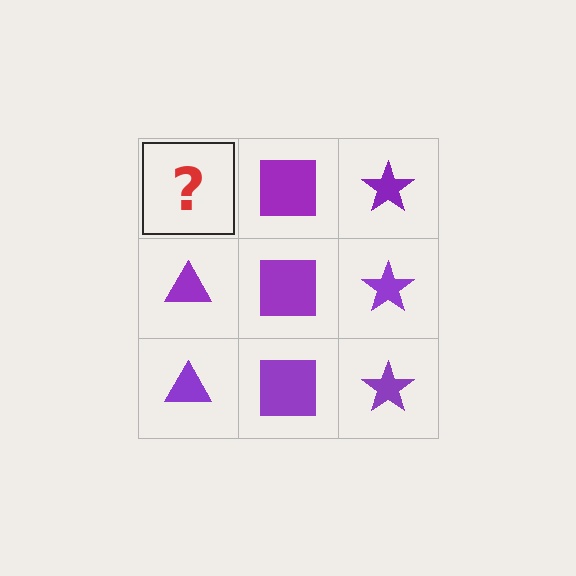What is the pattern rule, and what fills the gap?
The rule is that each column has a consistent shape. The gap should be filled with a purple triangle.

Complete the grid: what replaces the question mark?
The question mark should be replaced with a purple triangle.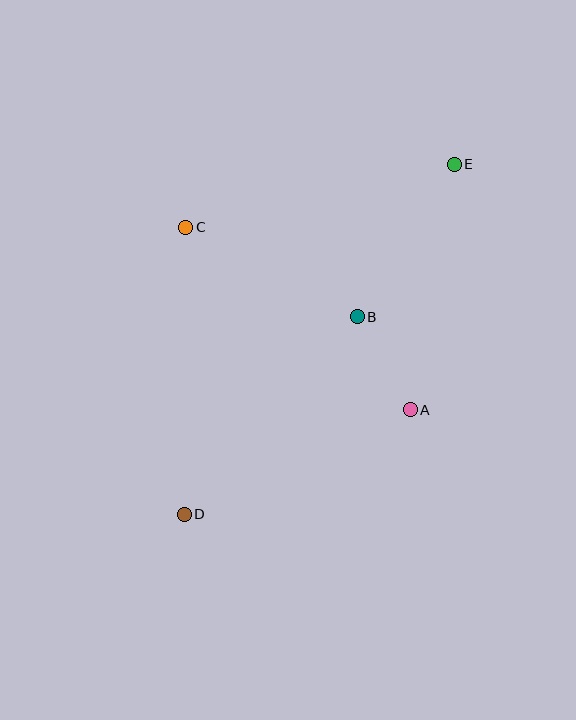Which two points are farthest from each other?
Points D and E are farthest from each other.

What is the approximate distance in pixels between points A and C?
The distance between A and C is approximately 289 pixels.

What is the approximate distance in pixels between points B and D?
The distance between B and D is approximately 263 pixels.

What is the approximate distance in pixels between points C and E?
The distance between C and E is approximately 276 pixels.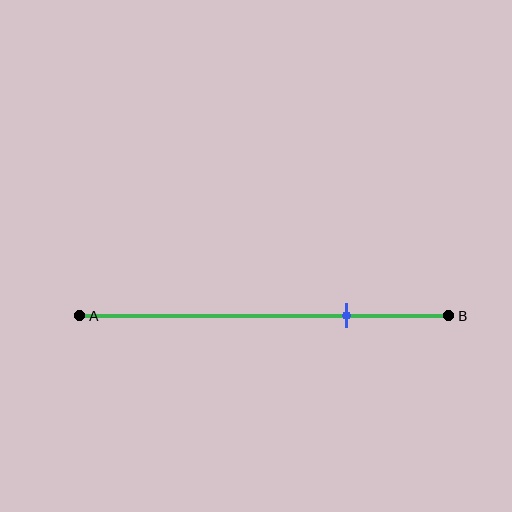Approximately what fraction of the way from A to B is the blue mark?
The blue mark is approximately 70% of the way from A to B.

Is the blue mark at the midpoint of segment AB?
No, the mark is at about 70% from A, not at the 50% midpoint.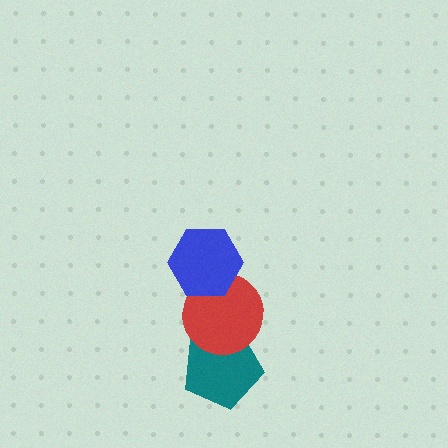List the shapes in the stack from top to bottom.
From top to bottom: the blue hexagon, the red circle, the teal pentagon.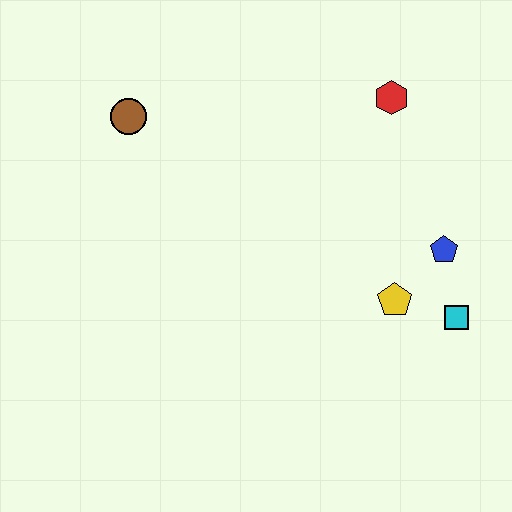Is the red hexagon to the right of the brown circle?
Yes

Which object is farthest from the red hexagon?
The brown circle is farthest from the red hexagon.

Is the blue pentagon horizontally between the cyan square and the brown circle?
Yes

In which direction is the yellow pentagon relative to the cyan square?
The yellow pentagon is to the left of the cyan square.